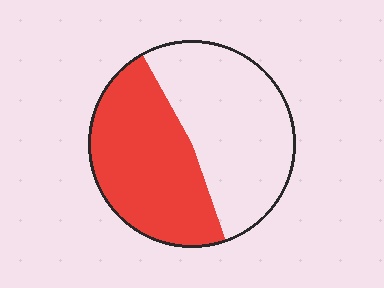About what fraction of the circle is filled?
About one half (1/2).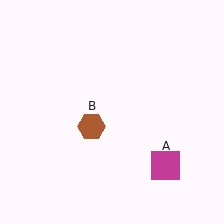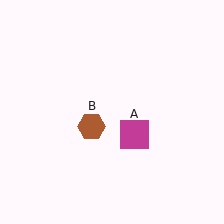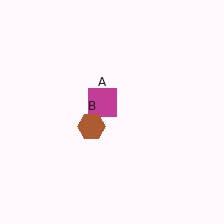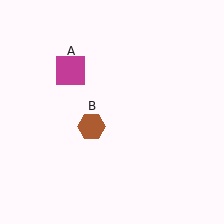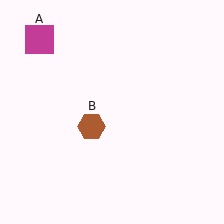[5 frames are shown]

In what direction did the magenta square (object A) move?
The magenta square (object A) moved up and to the left.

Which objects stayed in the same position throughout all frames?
Brown hexagon (object B) remained stationary.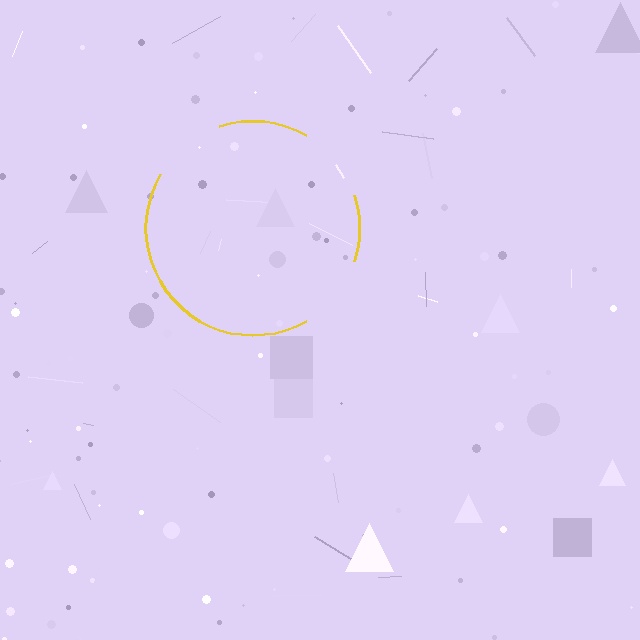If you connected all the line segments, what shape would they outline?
They would outline a circle.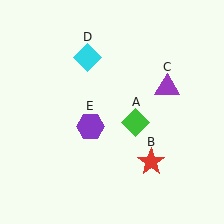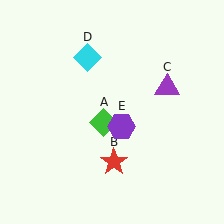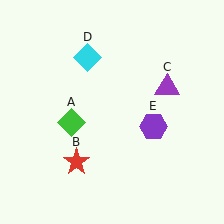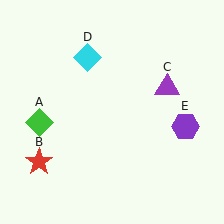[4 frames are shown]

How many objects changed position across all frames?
3 objects changed position: green diamond (object A), red star (object B), purple hexagon (object E).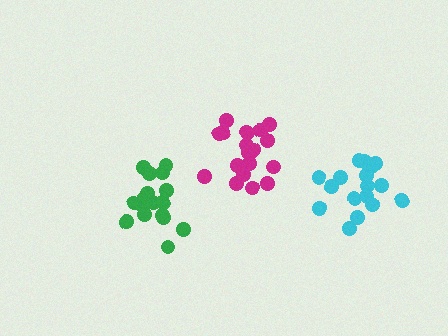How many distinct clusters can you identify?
There are 3 distinct clusters.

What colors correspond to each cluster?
The clusters are colored: magenta, green, cyan.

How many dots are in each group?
Group 1: 19 dots, Group 2: 17 dots, Group 3: 17 dots (53 total).